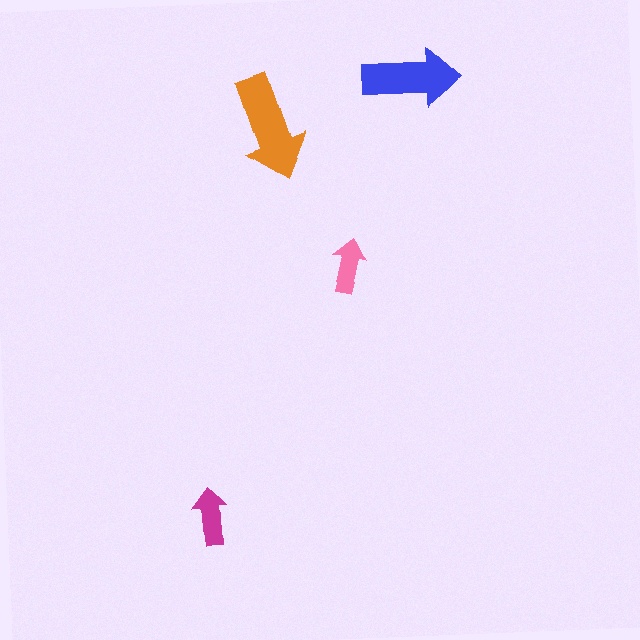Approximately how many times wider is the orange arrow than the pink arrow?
About 2 times wider.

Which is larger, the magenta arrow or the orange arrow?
The orange one.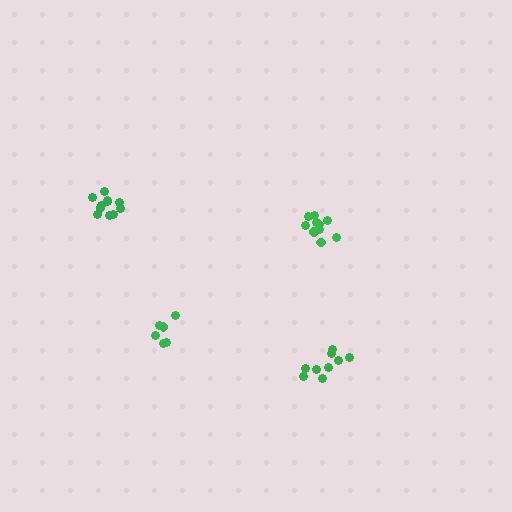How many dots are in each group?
Group 1: 9 dots, Group 2: 10 dots, Group 3: 11 dots, Group 4: 6 dots (36 total).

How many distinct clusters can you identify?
There are 4 distinct clusters.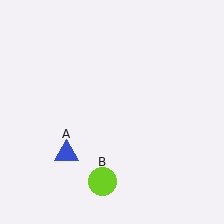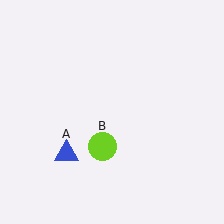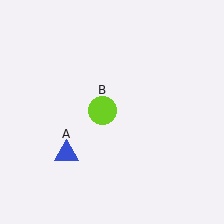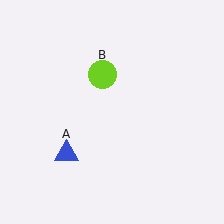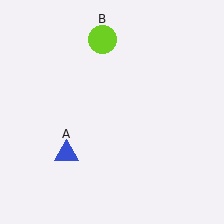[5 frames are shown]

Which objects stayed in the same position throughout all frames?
Blue triangle (object A) remained stationary.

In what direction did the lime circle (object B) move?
The lime circle (object B) moved up.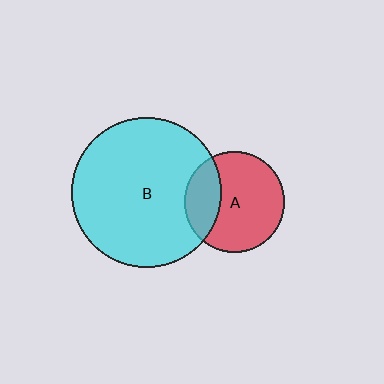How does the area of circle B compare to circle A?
Approximately 2.2 times.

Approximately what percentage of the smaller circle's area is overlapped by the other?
Approximately 25%.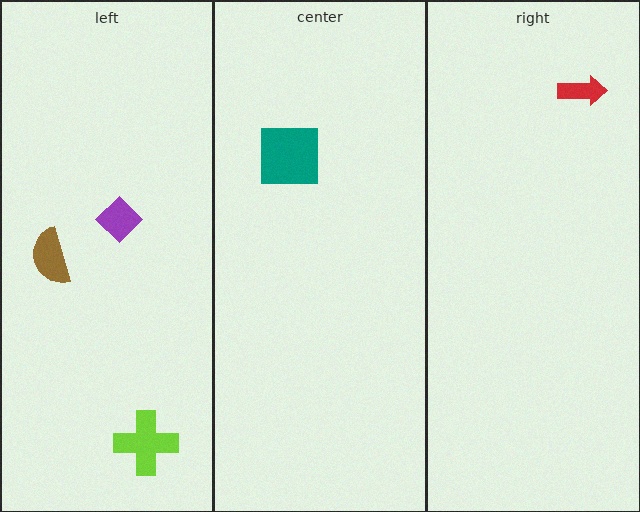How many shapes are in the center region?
1.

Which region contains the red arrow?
The right region.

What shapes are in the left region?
The purple diamond, the brown semicircle, the lime cross.